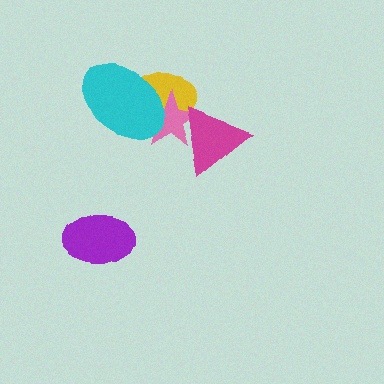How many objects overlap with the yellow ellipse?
3 objects overlap with the yellow ellipse.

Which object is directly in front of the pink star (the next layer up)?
The cyan ellipse is directly in front of the pink star.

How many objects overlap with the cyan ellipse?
2 objects overlap with the cyan ellipse.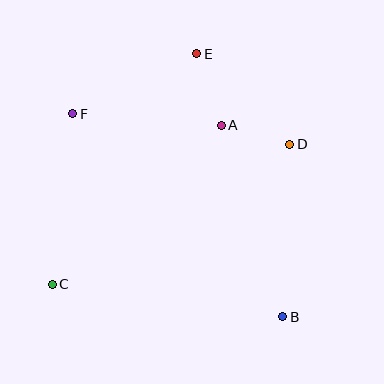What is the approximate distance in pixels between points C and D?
The distance between C and D is approximately 275 pixels.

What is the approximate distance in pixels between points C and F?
The distance between C and F is approximately 172 pixels.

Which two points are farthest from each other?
Points B and F are farthest from each other.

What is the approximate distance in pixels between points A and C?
The distance between A and C is approximately 232 pixels.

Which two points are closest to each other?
Points A and D are closest to each other.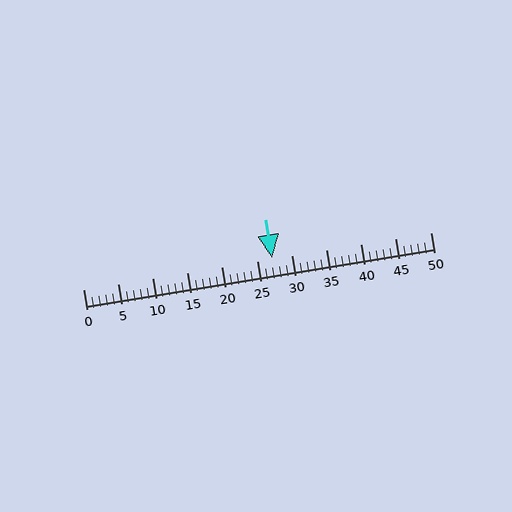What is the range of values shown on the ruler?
The ruler shows values from 0 to 50.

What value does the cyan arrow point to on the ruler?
The cyan arrow points to approximately 27.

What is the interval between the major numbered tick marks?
The major tick marks are spaced 5 units apart.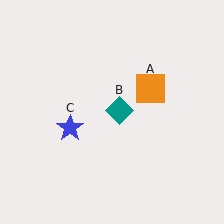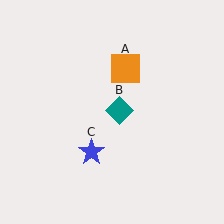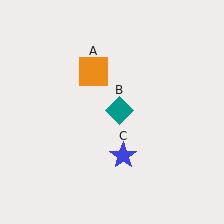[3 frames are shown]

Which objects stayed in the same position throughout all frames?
Teal diamond (object B) remained stationary.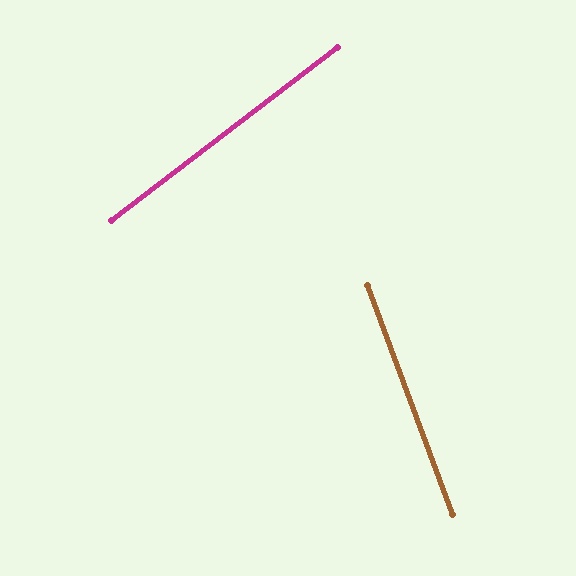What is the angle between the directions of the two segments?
Approximately 73 degrees.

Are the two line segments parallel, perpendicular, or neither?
Neither parallel nor perpendicular — they differ by about 73°.